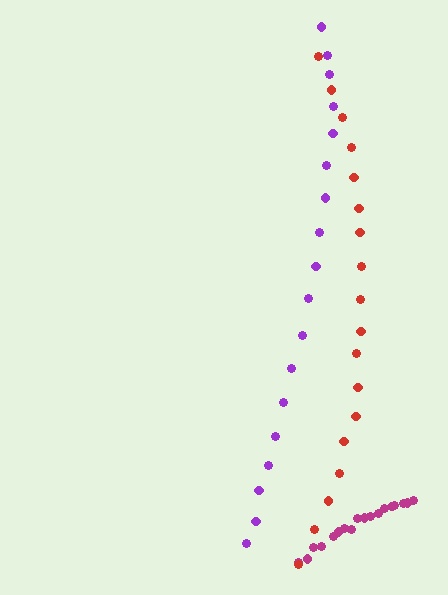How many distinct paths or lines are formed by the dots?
There are 3 distinct paths.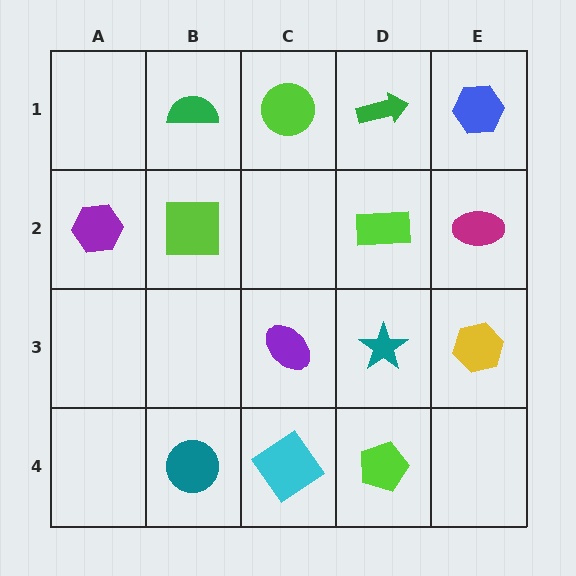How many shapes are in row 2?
4 shapes.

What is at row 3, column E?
A yellow hexagon.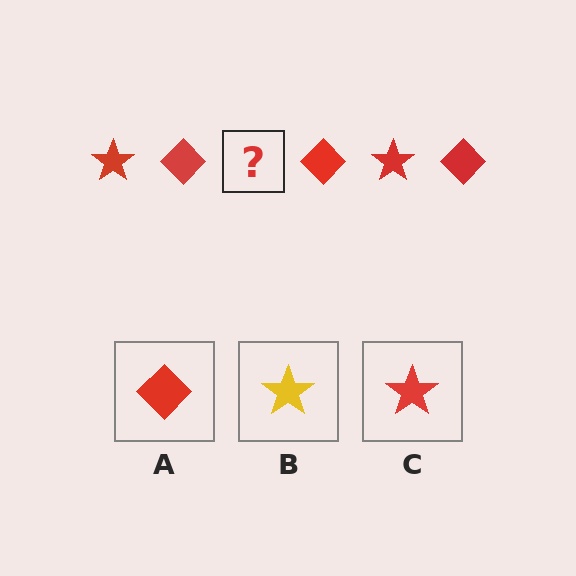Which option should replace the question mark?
Option C.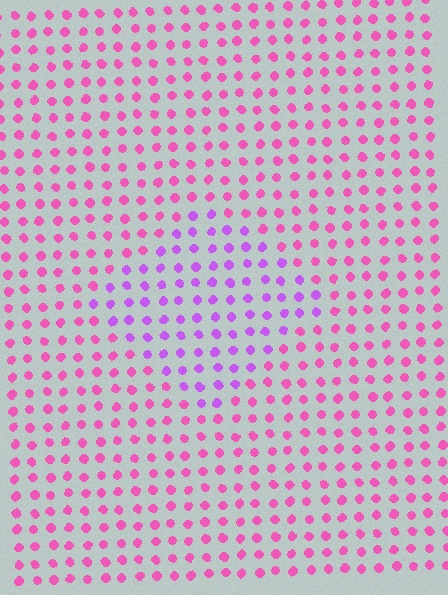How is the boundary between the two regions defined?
The boundary is defined purely by a slight shift in hue (about 38 degrees). Spacing, size, and orientation are identical on both sides.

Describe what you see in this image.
The image is filled with small pink elements in a uniform arrangement. A diamond-shaped region is visible where the elements are tinted to a slightly different hue, forming a subtle color boundary.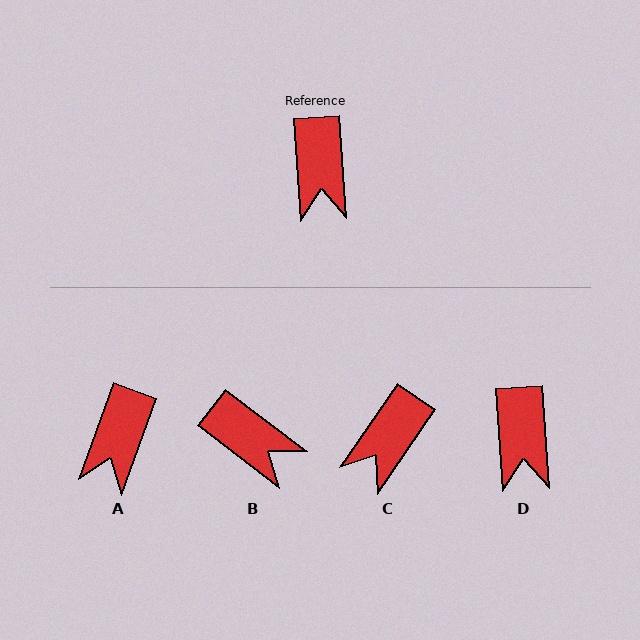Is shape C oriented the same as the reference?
No, it is off by about 39 degrees.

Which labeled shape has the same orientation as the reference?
D.